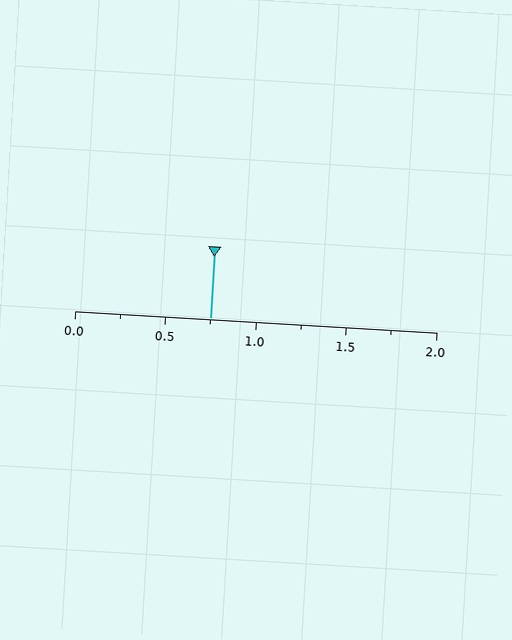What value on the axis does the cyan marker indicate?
The marker indicates approximately 0.75.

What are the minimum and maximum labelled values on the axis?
The axis runs from 0.0 to 2.0.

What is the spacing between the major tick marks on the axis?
The major ticks are spaced 0.5 apart.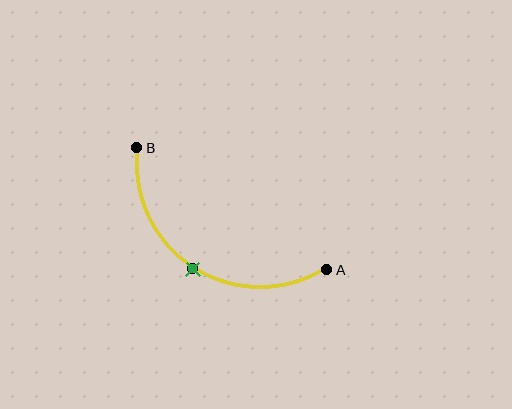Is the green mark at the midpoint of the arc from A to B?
Yes. The green mark lies on the arc at equal arc-length from both A and B — it is the arc midpoint.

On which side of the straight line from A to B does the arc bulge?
The arc bulges below the straight line connecting A and B.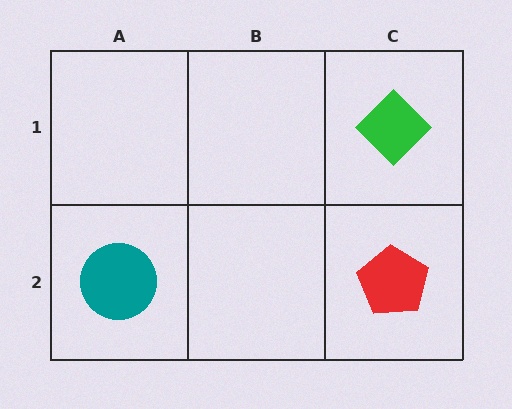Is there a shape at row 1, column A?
No, that cell is empty.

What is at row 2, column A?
A teal circle.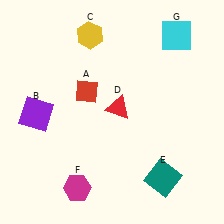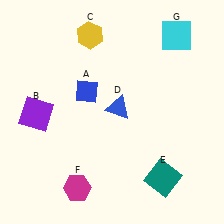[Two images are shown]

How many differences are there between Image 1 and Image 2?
There are 2 differences between the two images.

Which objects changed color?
A changed from red to blue. D changed from red to blue.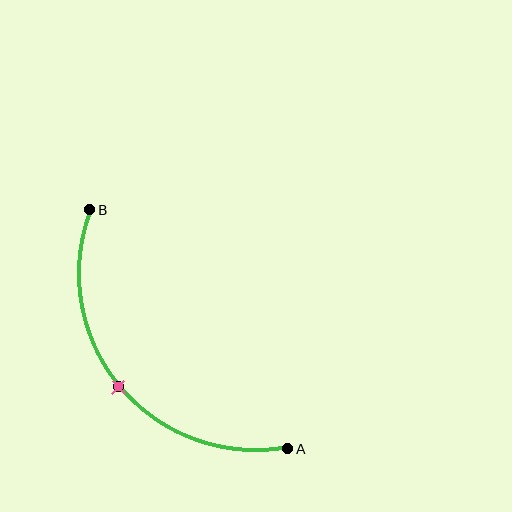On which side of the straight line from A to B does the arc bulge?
The arc bulges below and to the left of the straight line connecting A and B.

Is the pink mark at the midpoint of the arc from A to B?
Yes. The pink mark lies on the arc at equal arc-length from both A and B — it is the arc midpoint.